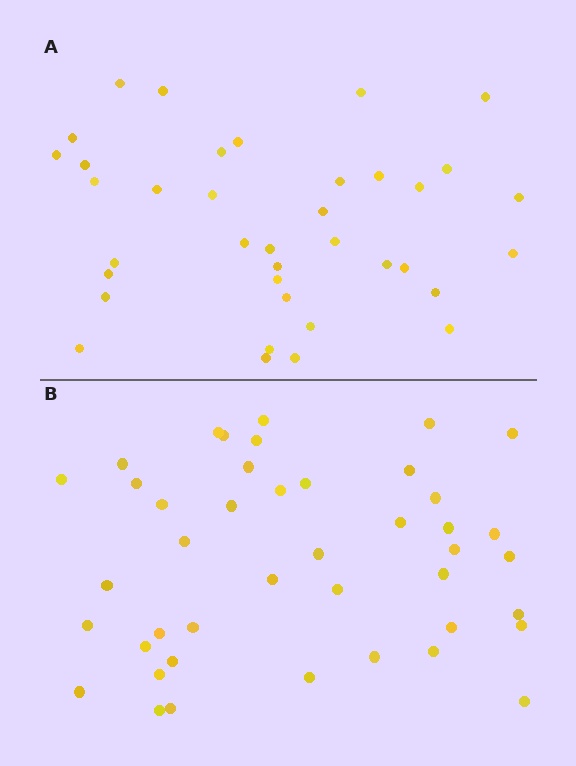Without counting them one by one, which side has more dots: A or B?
Region B (the bottom region) has more dots.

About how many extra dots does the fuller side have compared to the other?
Region B has about 6 more dots than region A.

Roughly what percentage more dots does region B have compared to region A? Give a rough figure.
About 15% more.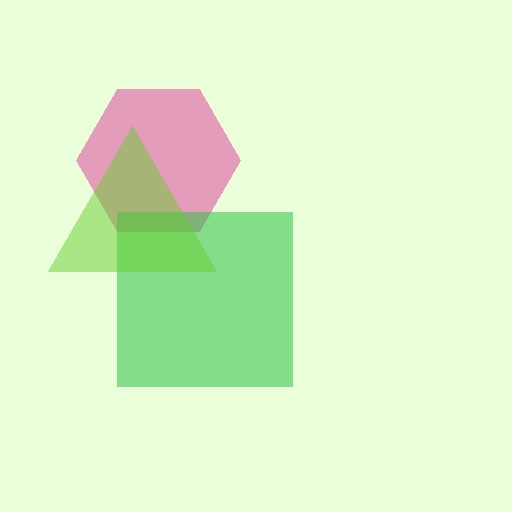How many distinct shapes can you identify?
There are 3 distinct shapes: a pink hexagon, a green square, a lime triangle.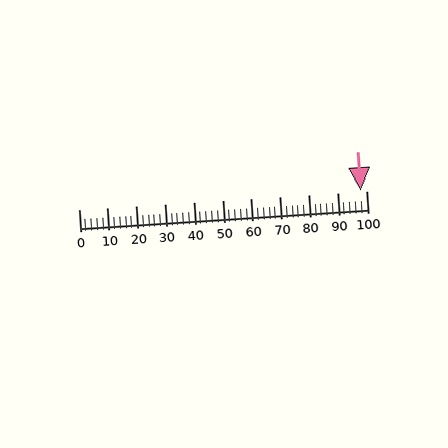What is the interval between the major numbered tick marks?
The major tick marks are spaced 10 units apart.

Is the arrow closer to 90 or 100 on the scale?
The arrow is closer to 100.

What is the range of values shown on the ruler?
The ruler shows values from 0 to 100.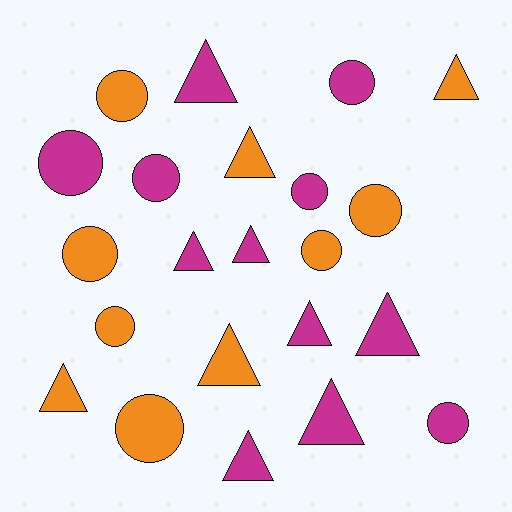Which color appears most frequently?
Magenta, with 12 objects.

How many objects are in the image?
There are 22 objects.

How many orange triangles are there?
There are 4 orange triangles.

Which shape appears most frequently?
Triangle, with 11 objects.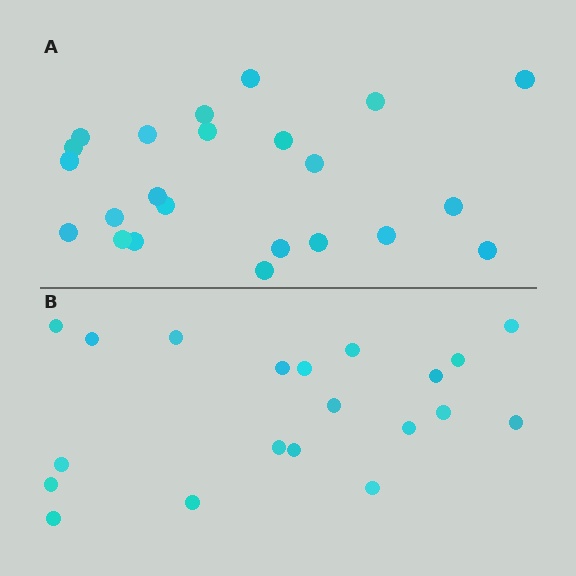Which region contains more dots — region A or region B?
Region A (the top region) has more dots.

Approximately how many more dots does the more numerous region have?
Region A has just a few more — roughly 2 or 3 more dots than region B.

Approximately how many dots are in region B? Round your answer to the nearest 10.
About 20 dots.